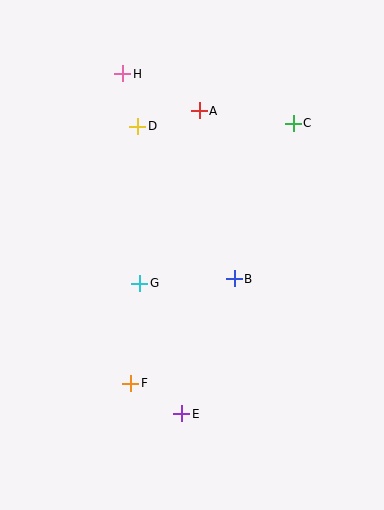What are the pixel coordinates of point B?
Point B is at (234, 279).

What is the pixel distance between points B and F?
The distance between B and F is 147 pixels.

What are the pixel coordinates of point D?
Point D is at (138, 126).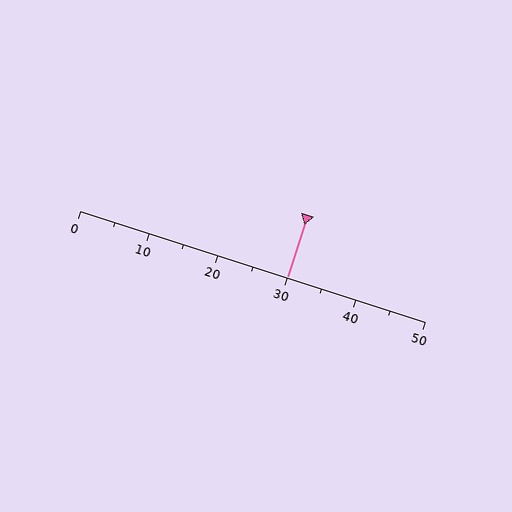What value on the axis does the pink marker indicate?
The marker indicates approximately 30.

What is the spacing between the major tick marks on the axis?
The major ticks are spaced 10 apart.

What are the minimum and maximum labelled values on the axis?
The axis runs from 0 to 50.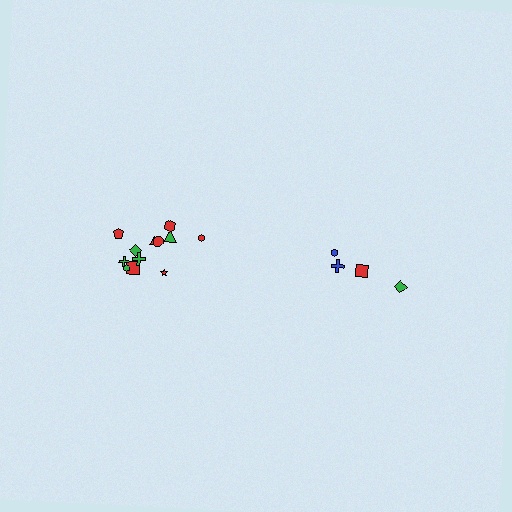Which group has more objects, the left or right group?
The left group.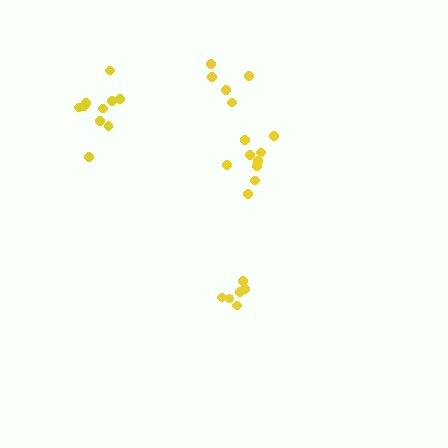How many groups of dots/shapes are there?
There are 4 groups.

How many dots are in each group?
Group 1: 6 dots, Group 2: 9 dots, Group 3: 5 dots, Group 4: 11 dots (31 total).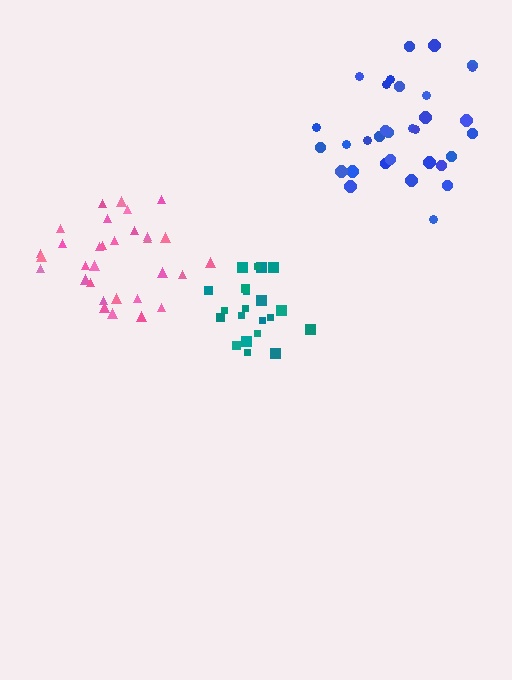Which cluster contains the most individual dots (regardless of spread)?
Blue (32).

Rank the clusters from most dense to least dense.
teal, pink, blue.